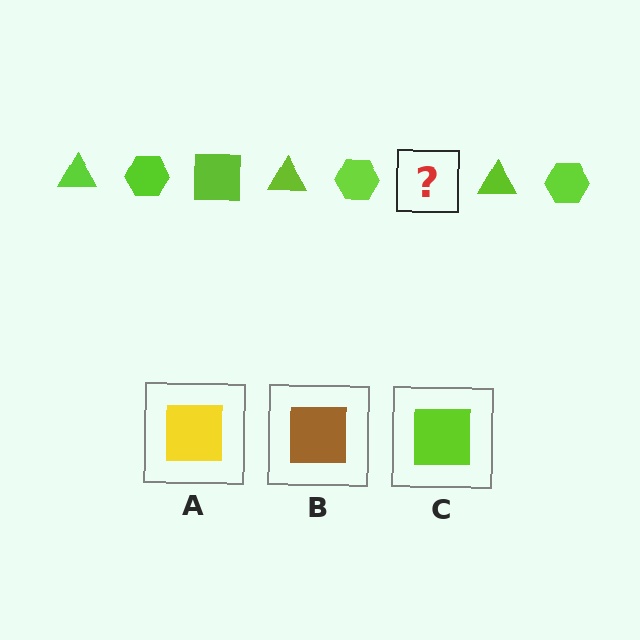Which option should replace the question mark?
Option C.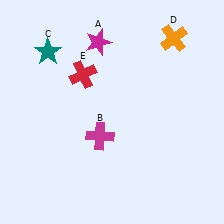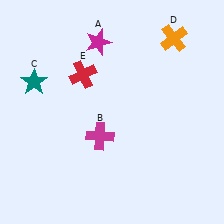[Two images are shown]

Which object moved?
The teal star (C) moved down.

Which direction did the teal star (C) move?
The teal star (C) moved down.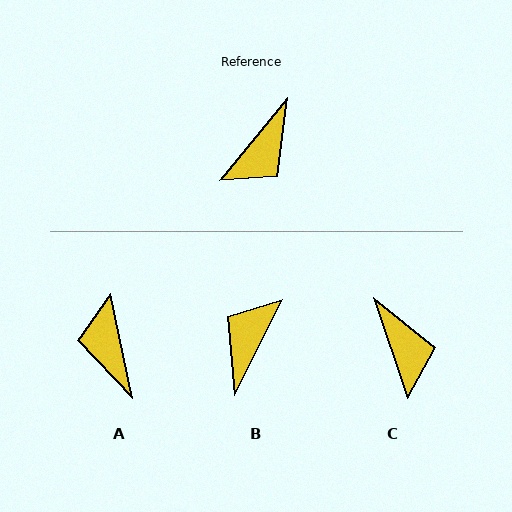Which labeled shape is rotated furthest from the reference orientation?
B, about 168 degrees away.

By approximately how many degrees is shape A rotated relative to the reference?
Approximately 129 degrees clockwise.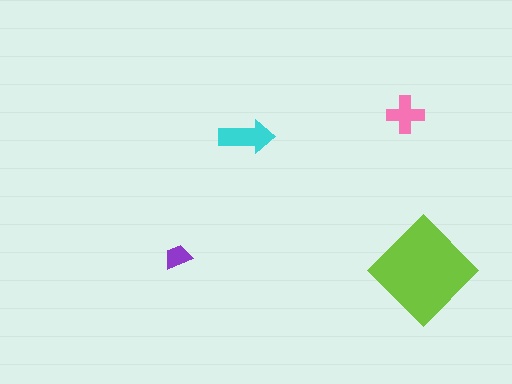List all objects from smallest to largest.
The purple trapezoid, the pink cross, the cyan arrow, the lime diamond.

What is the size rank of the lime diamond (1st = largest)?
1st.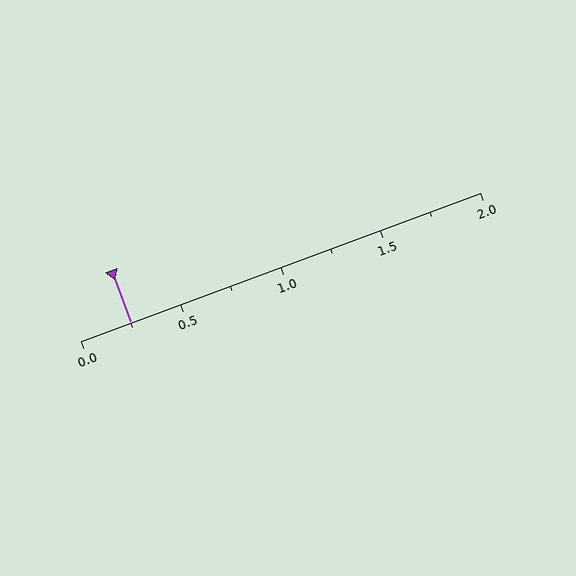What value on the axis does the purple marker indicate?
The marker indicates approximately 0.25.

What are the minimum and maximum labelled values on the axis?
The axis runs from 0.0 to 2.0.